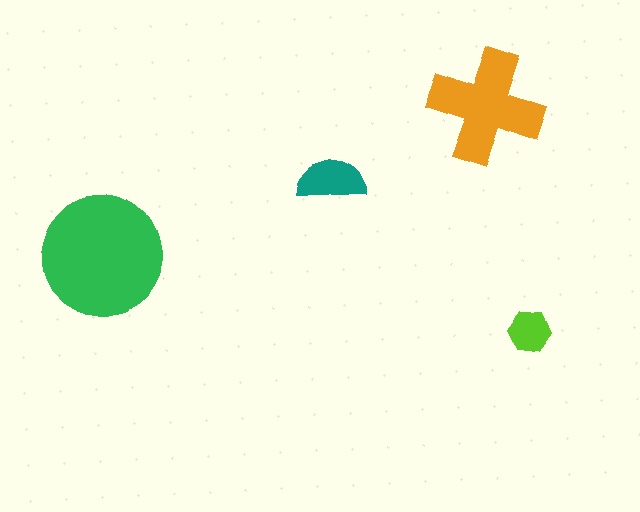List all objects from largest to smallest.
The green circle, the orange cross, the teal semicircle, the lime hexagon.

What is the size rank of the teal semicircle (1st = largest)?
3rd.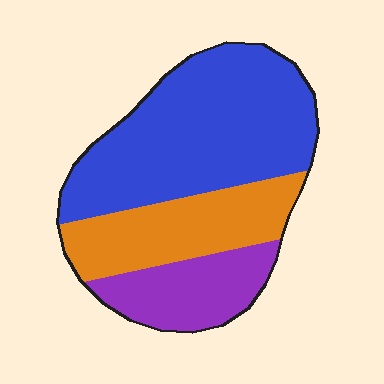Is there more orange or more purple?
Orange.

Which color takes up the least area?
Purple, at roughly 20%.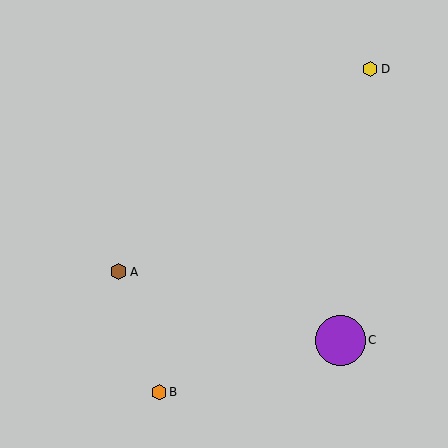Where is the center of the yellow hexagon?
The center of the yellow hexagon is at (370, 69).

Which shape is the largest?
The purple circle (labeled C) is the largest.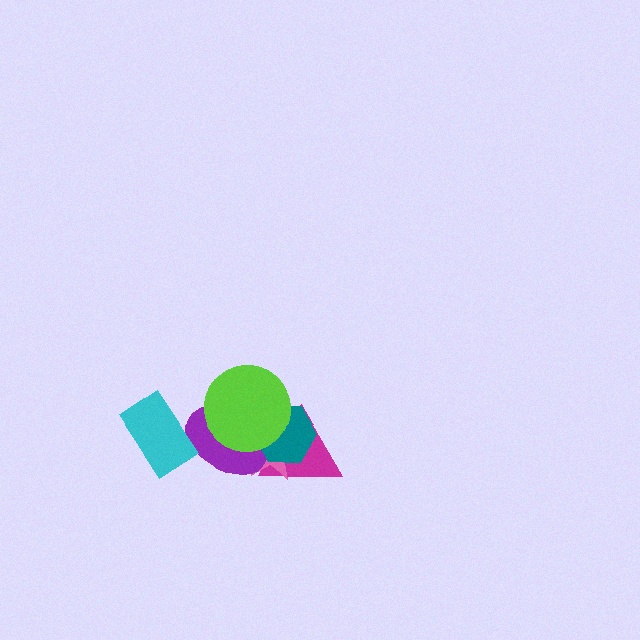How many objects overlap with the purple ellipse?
5 objects overlap with the purple ellipse.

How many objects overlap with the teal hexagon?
4 objects overlap with the teal hexagon.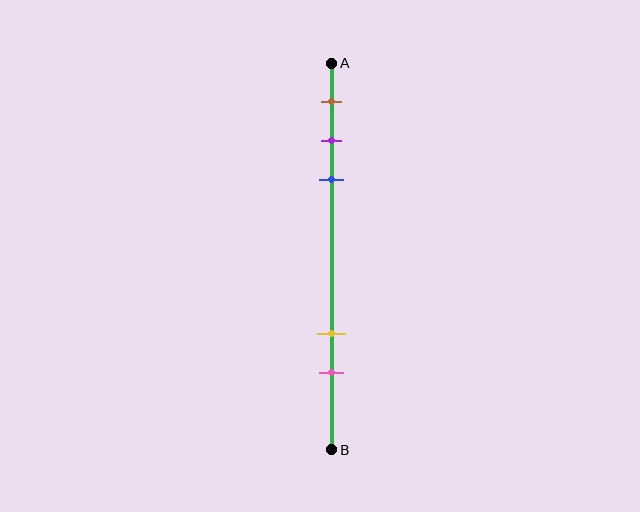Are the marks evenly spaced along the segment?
No, the marks are not evenly spaced.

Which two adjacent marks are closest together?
The purple and blue marks are the closest adjacent pair.